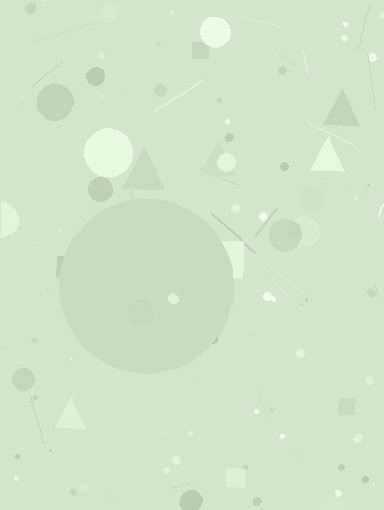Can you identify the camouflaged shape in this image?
The camouflaged shape is a circle.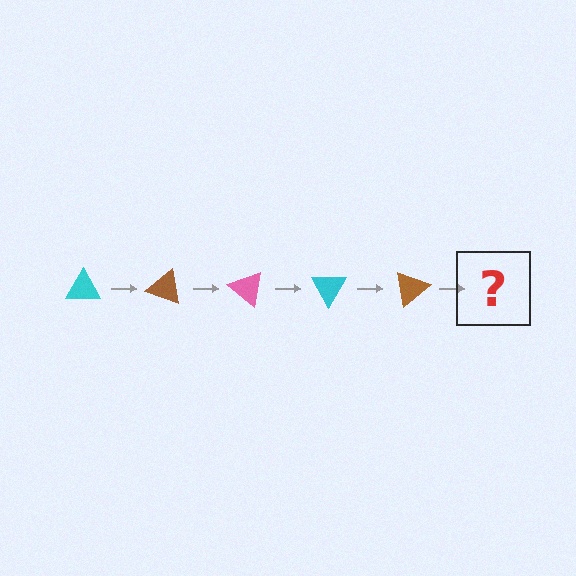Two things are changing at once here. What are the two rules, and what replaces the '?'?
The two rules are that it rotates 20 degrees each step and the color cycles through cyan, brown, and pink. The '?' should be a pink triangle, rotated 100 degrees from the start.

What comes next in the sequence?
The next element should be a pink triangle, rotated 100 degrees from the start.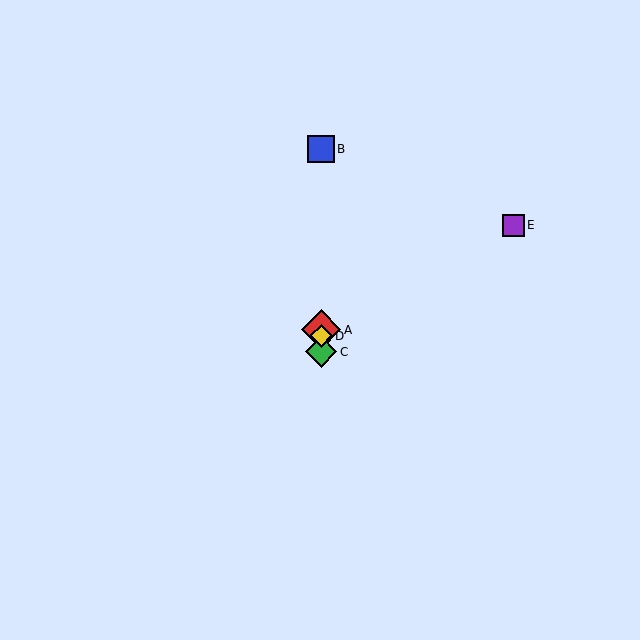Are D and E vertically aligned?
No, D is at x≈321 and E is at x≈513.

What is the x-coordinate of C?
Object C is at x≈321.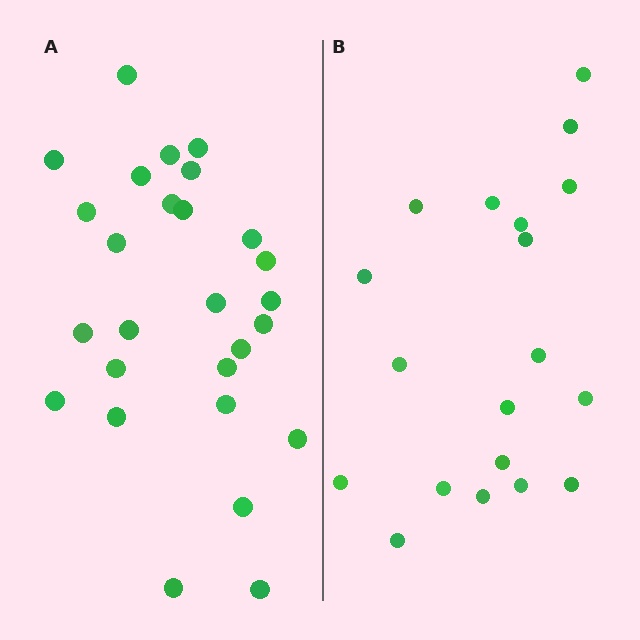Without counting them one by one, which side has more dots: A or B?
Region A (the left region) has more dots.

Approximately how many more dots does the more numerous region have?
Region A has roughly 8 or so more dots than region B.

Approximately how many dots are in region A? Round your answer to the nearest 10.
About 30 dots. (The exact count is 27, which rounds to 30.)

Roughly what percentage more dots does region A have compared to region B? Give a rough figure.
About 40% more.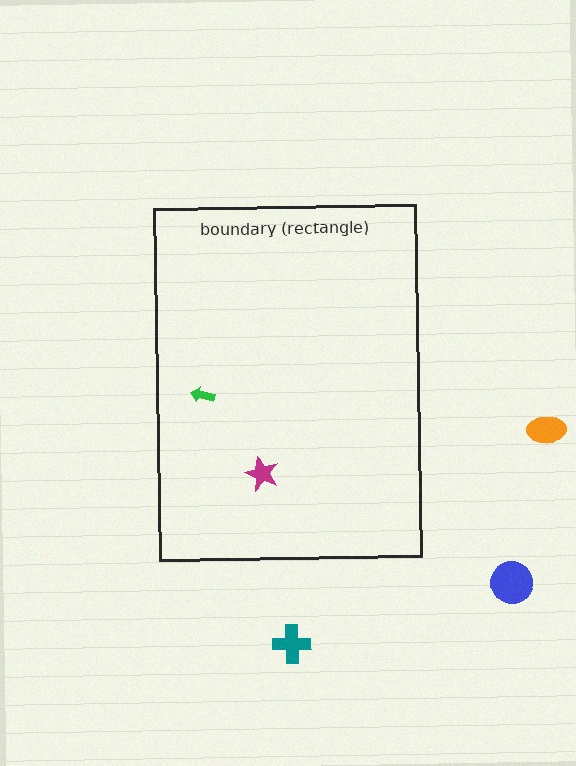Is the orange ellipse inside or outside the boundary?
Outside.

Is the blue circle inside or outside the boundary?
Outside.